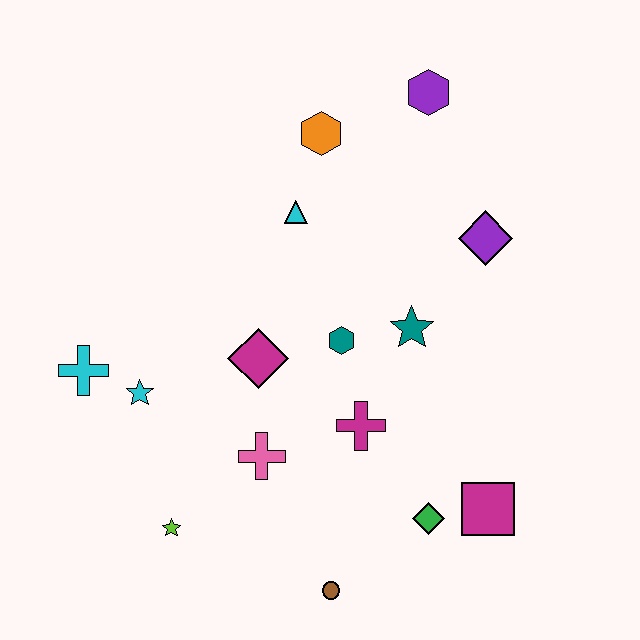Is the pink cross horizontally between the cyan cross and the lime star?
No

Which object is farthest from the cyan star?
The purple hexagon is farthest from the cyan star.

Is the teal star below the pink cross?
No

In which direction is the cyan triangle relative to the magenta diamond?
The cyan triangle is above the magenta diamond.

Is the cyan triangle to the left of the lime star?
No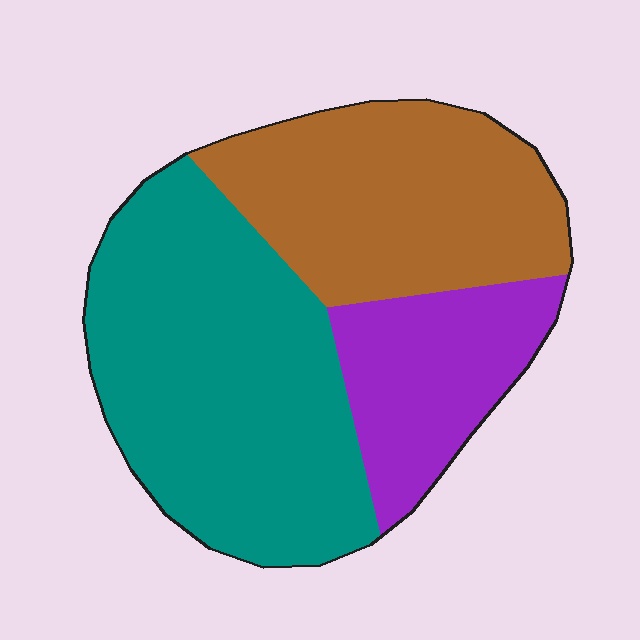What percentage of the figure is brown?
Brown takes up about one third (1/3) of the figure.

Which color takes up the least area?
Purple, at roughly 20%.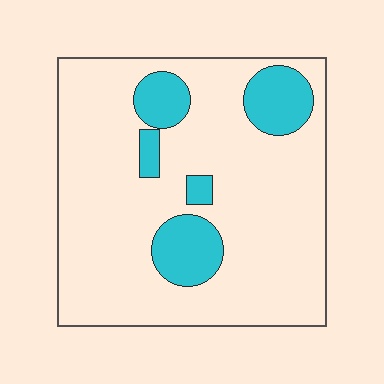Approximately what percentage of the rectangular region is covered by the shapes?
Approximately 15%.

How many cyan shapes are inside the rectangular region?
5.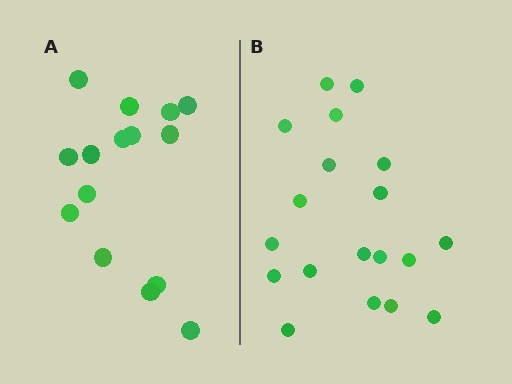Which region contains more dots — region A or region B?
Region B (the right region) has more dots.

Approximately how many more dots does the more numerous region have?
Region B has about 4 more dots than region A.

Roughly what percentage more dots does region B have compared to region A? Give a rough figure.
About 25% more.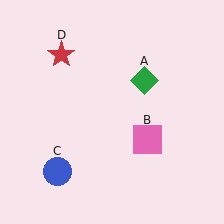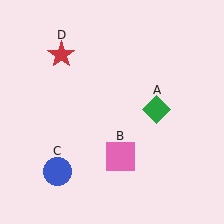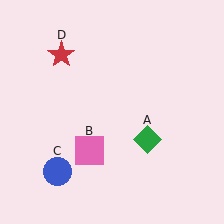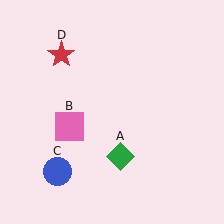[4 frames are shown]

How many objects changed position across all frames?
2 objects changed position: green diamond (object A), pink square (object B).